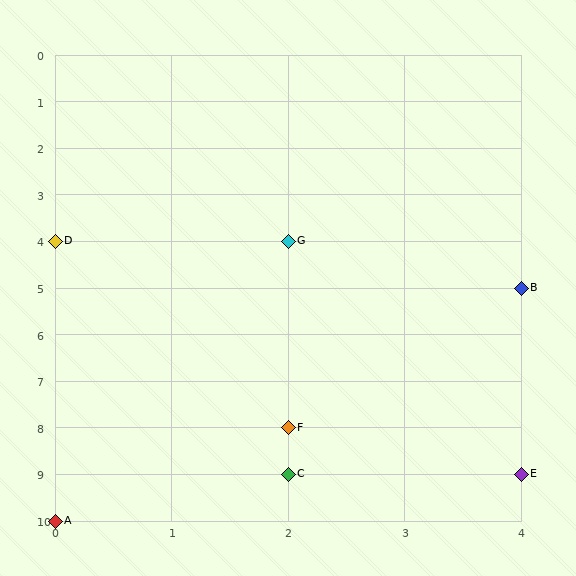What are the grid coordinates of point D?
Point D is at grid coordinates (0, 4).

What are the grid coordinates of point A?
Point A is at grid coordinates (0, 10).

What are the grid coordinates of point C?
Point C is at grid coordinates (2, 9).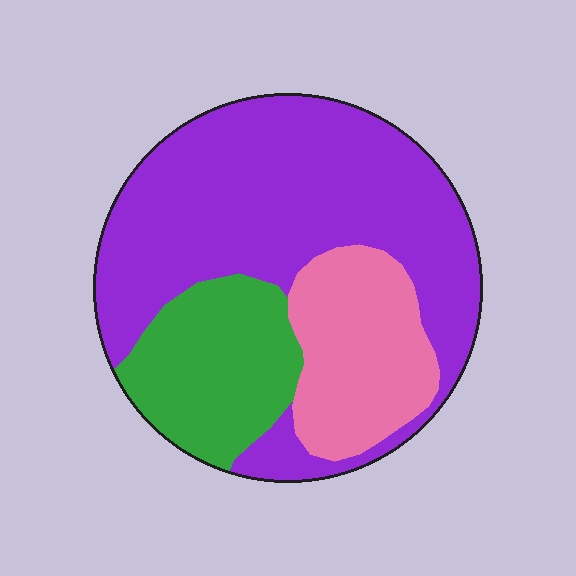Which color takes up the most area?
Purple, at roughly 60%.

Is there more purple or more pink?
Purple.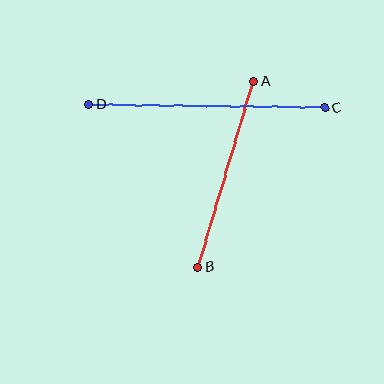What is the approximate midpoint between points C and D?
The midpoint is at approximately (207, 106) pixels.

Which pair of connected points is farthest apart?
Points C and D are farthest apart.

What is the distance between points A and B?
The distance is approximately 194 pixels.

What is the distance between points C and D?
The distance is approximately 236 pixels.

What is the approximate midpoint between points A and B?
The midpoint is at approximately (226, 174) pixels.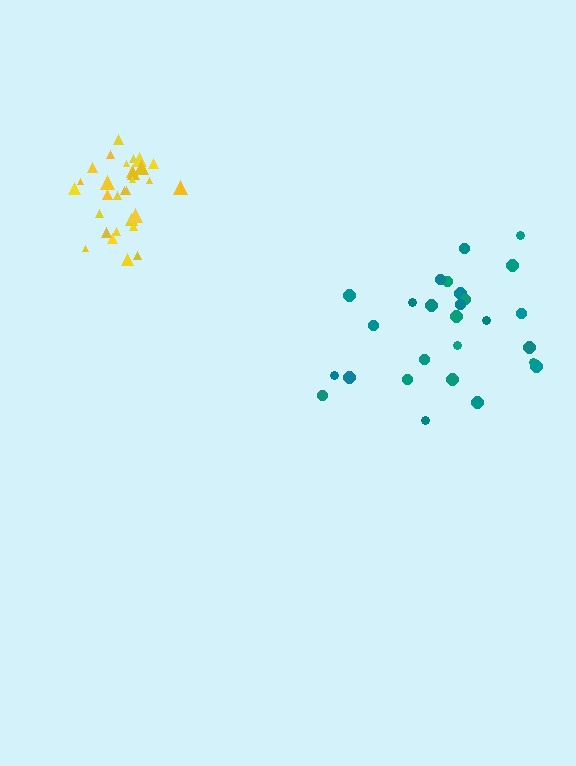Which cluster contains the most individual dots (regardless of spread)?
Yellow (30).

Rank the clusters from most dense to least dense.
yellow, teal.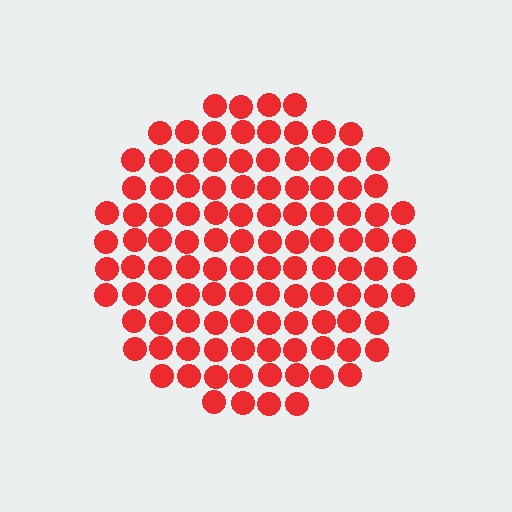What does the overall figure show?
The overall figure shows a circle.